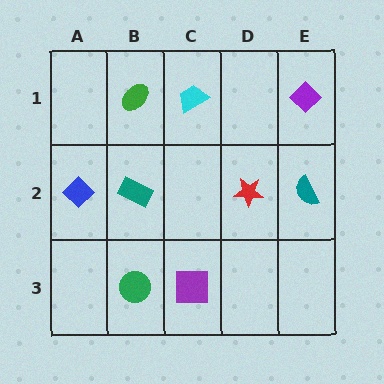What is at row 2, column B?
A teal rectangle.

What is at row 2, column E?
A teal semicircle.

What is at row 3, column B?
A green circle.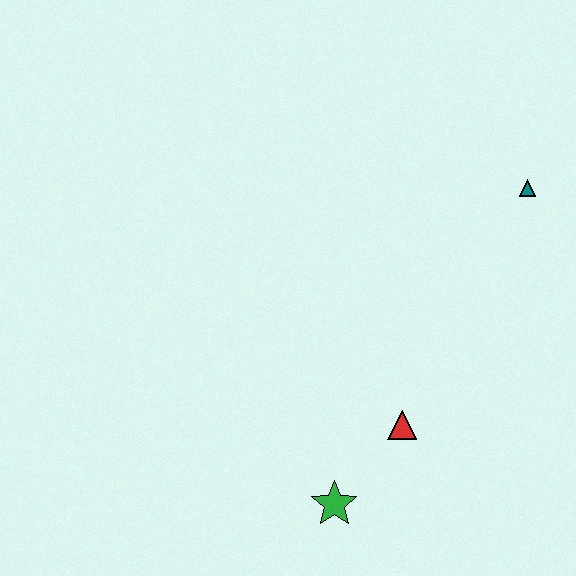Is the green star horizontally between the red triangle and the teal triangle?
No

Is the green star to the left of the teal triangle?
Yes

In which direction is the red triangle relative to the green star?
The red triangle is above the green star.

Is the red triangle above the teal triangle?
No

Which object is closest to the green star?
The red triangle is closest to the green star.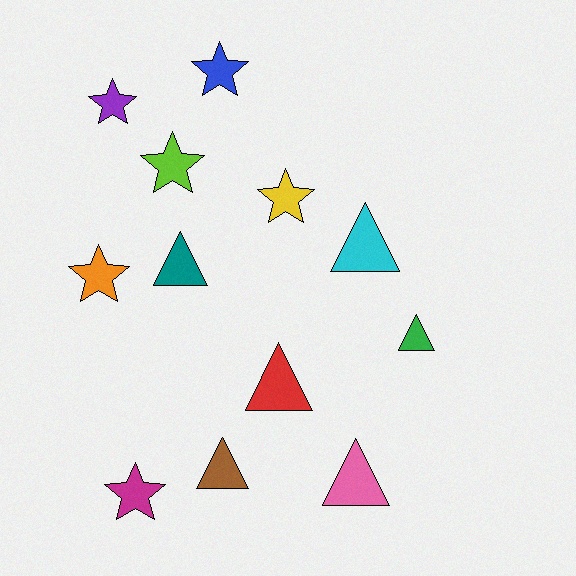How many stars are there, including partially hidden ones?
There are 6 stars.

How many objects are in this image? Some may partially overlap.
There are 12 objects.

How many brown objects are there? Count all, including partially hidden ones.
There is 1 brown object.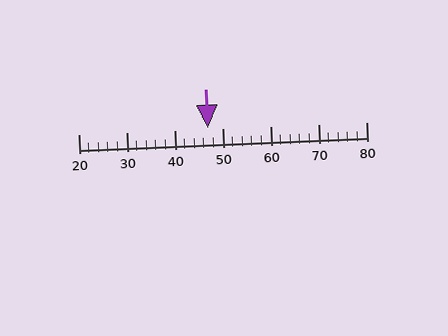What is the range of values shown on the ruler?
The ruler shows values from 20 to 80.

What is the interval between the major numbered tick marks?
The major tick marks are spaced 10 units apart.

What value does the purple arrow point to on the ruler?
The purple arrow points to approximately 47.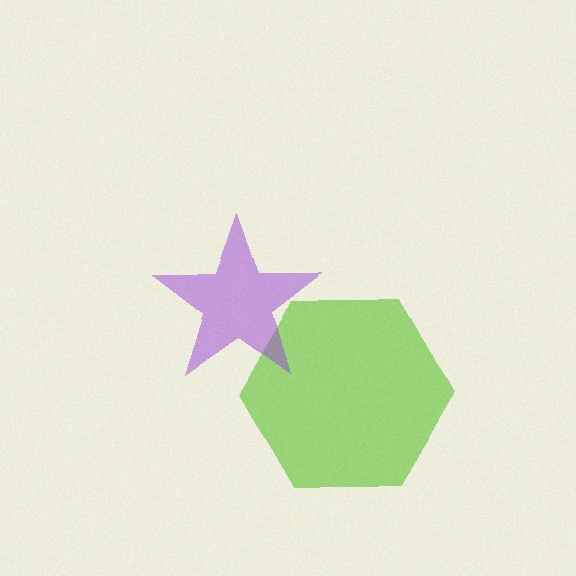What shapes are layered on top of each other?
The layered shapes are: a lime hexagon, a purple star.